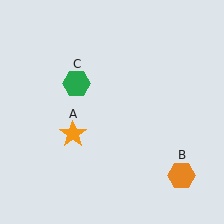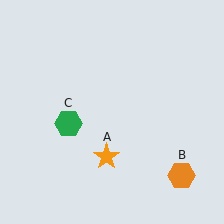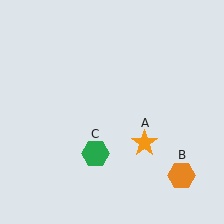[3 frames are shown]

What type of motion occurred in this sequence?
The orange star (object A), green hexagon (object C) rotated counterclockwise around the center of the scene.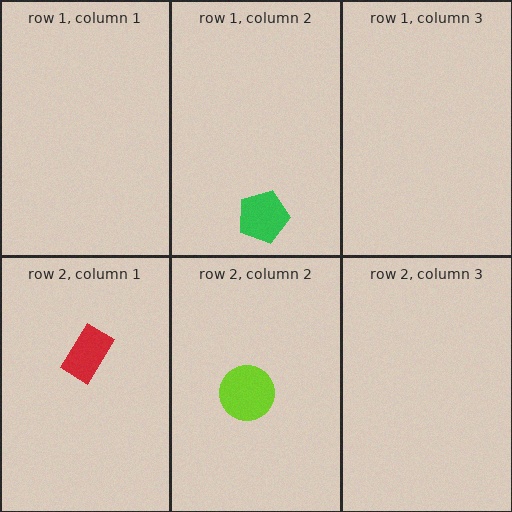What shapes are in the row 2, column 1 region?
The red rectangle.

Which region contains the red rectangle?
The row 2, column 1 region.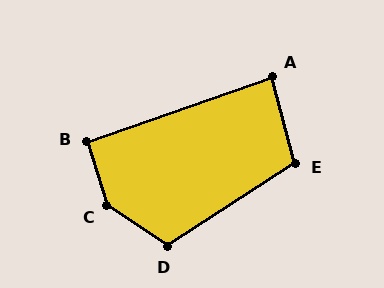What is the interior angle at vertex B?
Approximately 92 degrees (approximately right).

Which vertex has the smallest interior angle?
A, at approximately 85 degrees.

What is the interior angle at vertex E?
Approximately 108 degrees (obtuse).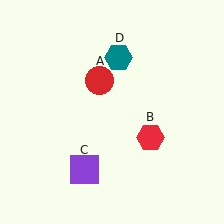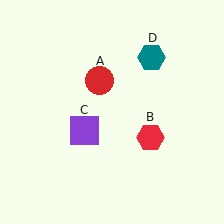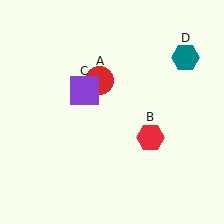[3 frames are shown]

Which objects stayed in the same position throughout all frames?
Red circle (object A) and red hexagon (object B) remained stationary.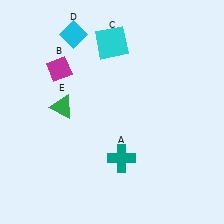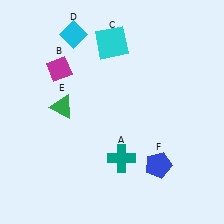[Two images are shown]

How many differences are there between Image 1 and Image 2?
There is 1 difference between the two images.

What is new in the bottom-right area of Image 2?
A blue pentagon (F) was added in the bottom-right area of Image 2.